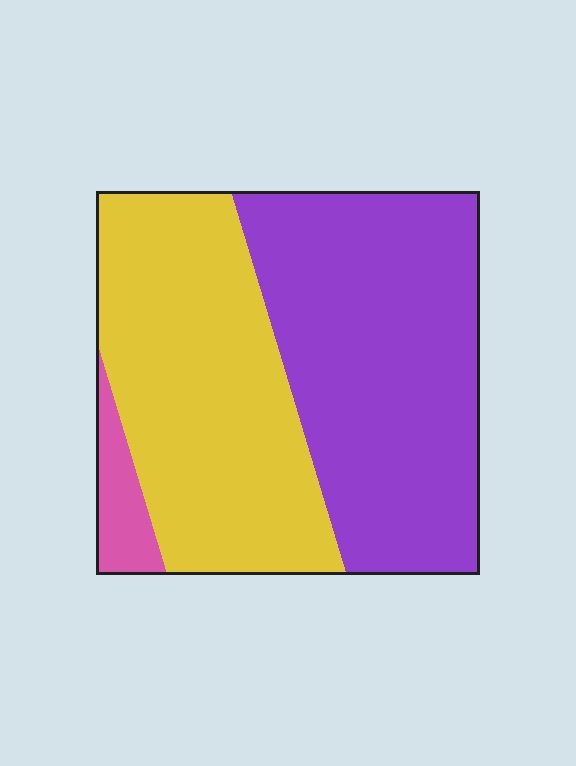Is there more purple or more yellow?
Purple.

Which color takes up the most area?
Purple, at roughly 50%.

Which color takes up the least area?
Pink, at roughly 5%.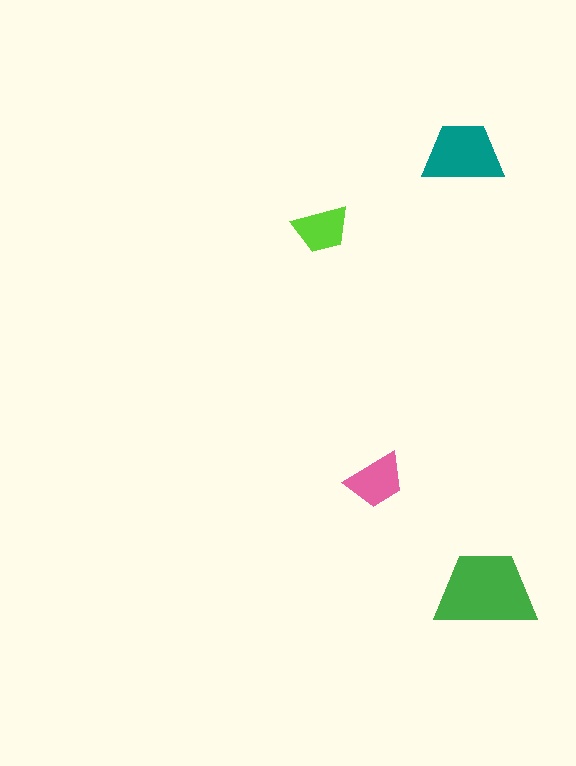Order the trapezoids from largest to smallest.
the green one, the teal one, the pink one, the lime one.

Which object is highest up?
The teal trapezoid is topmost.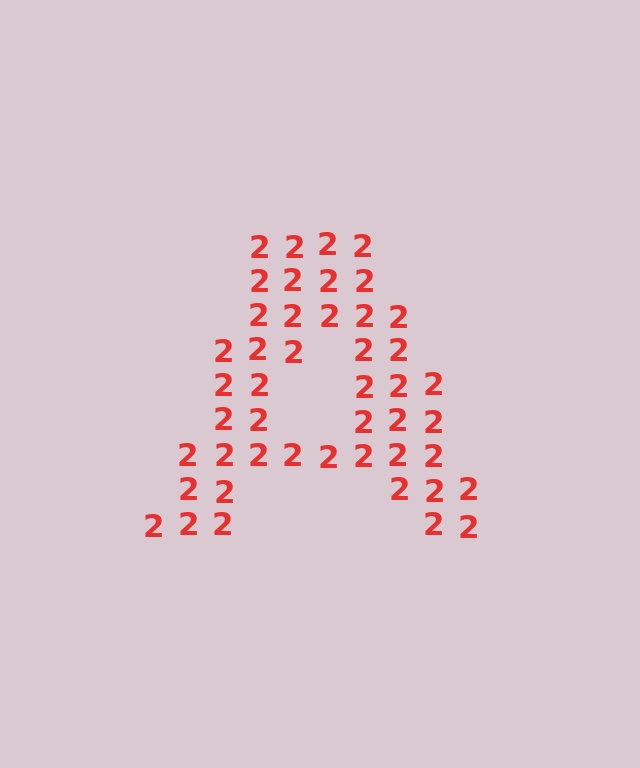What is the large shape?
The large shape is the letter A.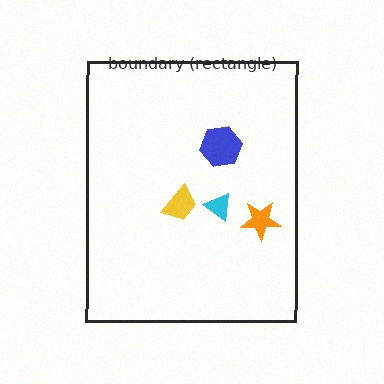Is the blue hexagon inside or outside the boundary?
Inside.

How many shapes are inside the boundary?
4 inside, 0 outside.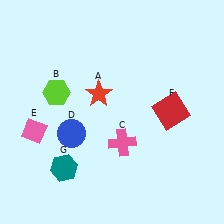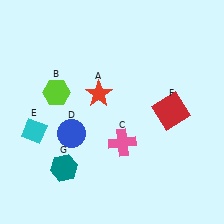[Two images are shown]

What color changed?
The diamond (E) changed from pink in Image 1 to cyan in Image 2.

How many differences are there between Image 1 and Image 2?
There is 1 difference between the two images.